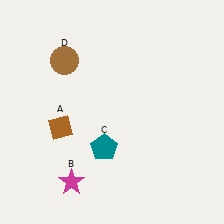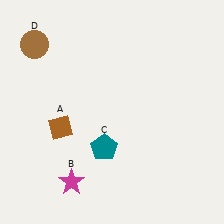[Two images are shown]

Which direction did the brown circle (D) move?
The brown circle (D) moved left.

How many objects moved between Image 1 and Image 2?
1 object moved between the two images.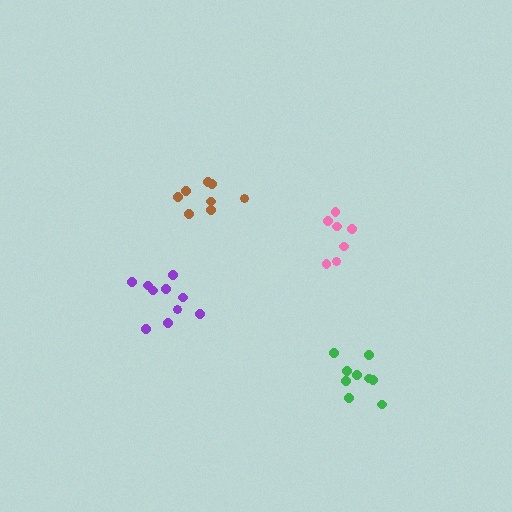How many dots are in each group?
Group 1: 10 dots, Group 2: 8 dots, Group 3: 9 dots, Group 4: 7 dots (34 total).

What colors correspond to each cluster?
The clusters are colored: purple, brown, green, pink.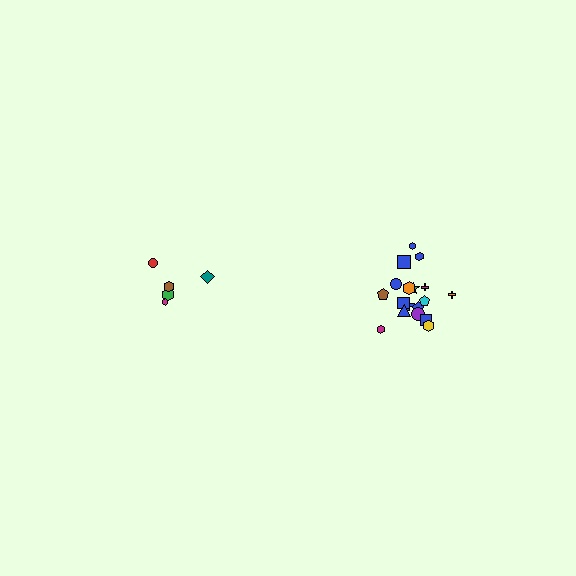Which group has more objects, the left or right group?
The right group.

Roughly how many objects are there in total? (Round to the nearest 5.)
Roughly 25 objects in total.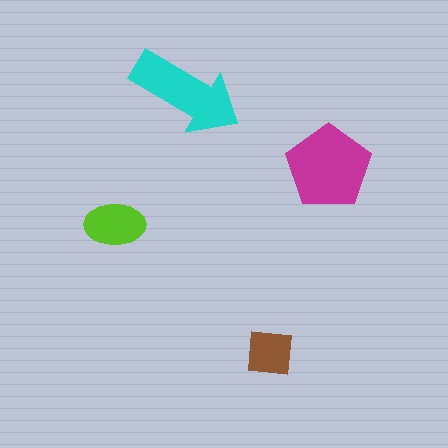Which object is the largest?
The magenta pentagon.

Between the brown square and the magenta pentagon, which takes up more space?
The magenta pentagon.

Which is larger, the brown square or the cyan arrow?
The cyan arrow.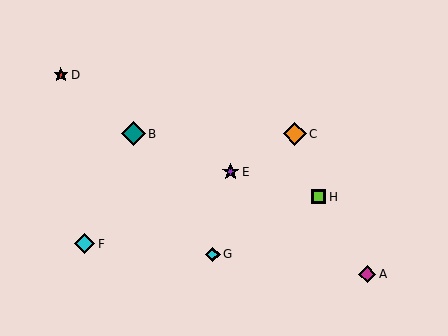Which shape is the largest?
The teal diamond (labeled B) is the largest.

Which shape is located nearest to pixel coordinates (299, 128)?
The orange diamond (labeled C) at (295, 134) is nearest to that location.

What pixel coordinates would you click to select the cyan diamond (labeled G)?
Click at (213, 254) to select the cyan diamond G.